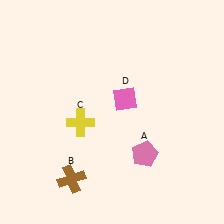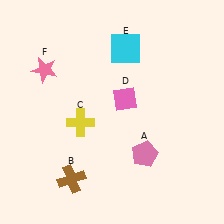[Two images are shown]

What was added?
A cyan square (E), a pink star (F) were added in Image 2.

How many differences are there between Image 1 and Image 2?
There are 2 differences between the two images.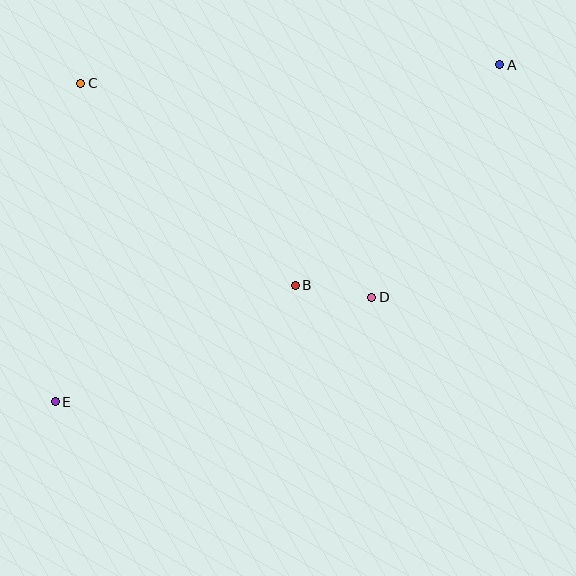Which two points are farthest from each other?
Points A and E are farthest from each other.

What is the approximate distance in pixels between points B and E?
The distance between B and E is approximately 267 pixels.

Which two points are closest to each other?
Points B and D are closest to each other.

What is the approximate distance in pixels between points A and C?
The distance between A and C is approximately 420 pixels.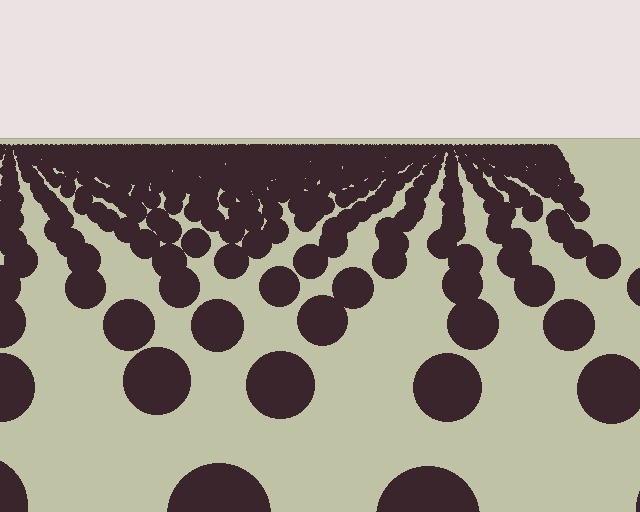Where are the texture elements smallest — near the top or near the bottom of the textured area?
Near the top.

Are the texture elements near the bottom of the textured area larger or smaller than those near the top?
Larger. Near the bottom, elements are closer to the viewer and appear at a bigger on-screen size.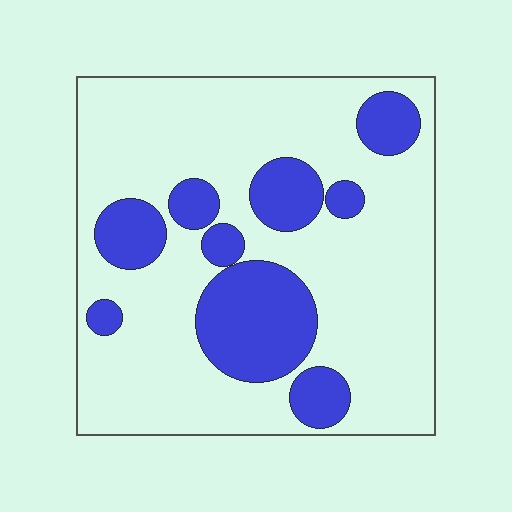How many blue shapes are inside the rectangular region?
9.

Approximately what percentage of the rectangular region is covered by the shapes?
Approximately 25%.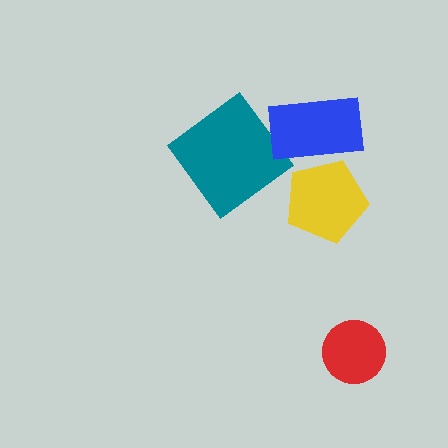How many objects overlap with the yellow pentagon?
1 object overlaps with the yellow pentagon.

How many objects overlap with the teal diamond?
0 objects overlap with the teal diamond.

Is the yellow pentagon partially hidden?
No, no other shape covers it.